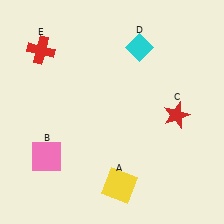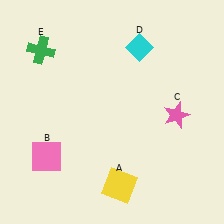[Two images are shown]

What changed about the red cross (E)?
In Image 1, E is red. In Image 2, it changed to green.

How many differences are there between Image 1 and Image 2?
There are 2 differences between the two images.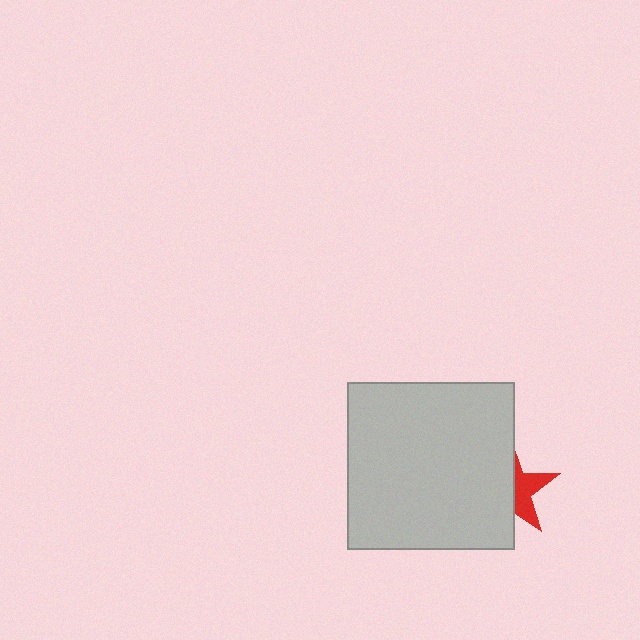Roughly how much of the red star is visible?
A small part of it is visible (roughly 39%).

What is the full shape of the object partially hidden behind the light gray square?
The partially hidden object is a red star.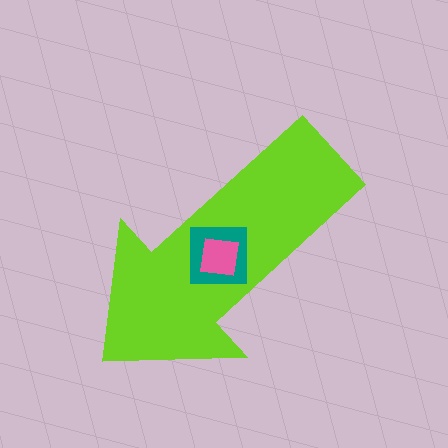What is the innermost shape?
The pink square.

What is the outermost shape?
The lime arrow.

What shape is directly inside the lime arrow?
The teal square.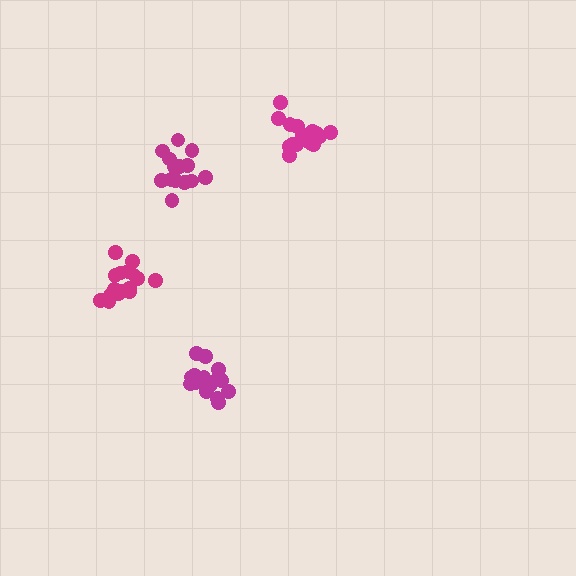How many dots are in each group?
Group 1: 17 dots, Group 2: 14 dots, Group 3: 17 dots, Group 4: 16 dots (64 total).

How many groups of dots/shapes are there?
There are 4 groups.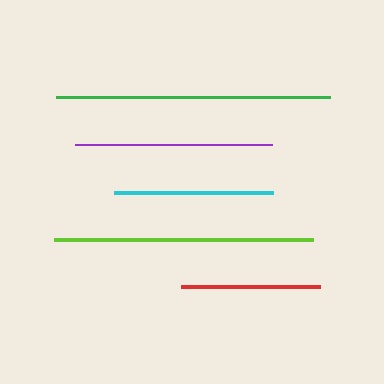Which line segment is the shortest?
The red line is the shortest at approximately 138 pixels.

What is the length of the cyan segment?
The cyan segment is approximately 159 pixels long.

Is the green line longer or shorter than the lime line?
The green line is longer than the lime line.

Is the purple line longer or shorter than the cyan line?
The purple line is longer than the cyan line.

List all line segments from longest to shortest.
From longest to shortest: green, lime, purple, cyan, red.